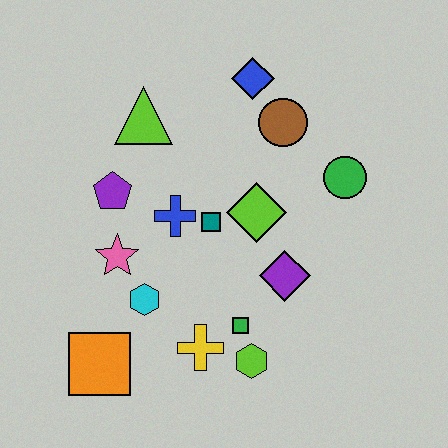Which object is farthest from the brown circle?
The orange square is farthest from the brown circle.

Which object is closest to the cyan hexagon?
The pink star is closest to the cyan hexagon.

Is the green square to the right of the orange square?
Yes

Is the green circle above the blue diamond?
No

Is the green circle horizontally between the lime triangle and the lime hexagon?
No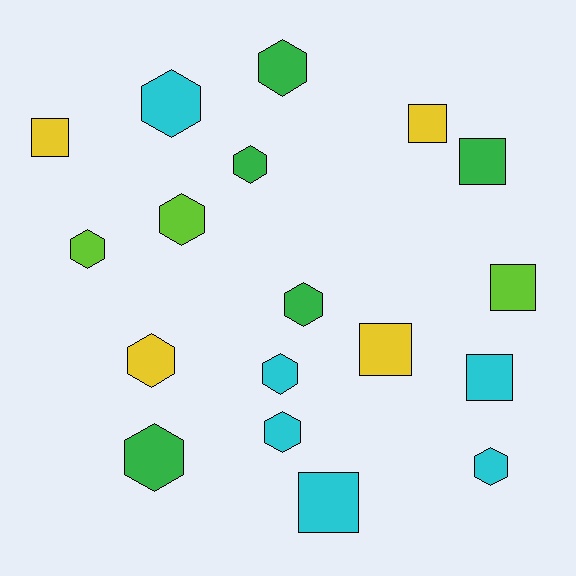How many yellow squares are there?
There are 3 yellow squares.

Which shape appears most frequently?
Hexagon, with 11 objects.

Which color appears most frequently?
Cyan, with 6 objects.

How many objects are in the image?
There are 18 objects.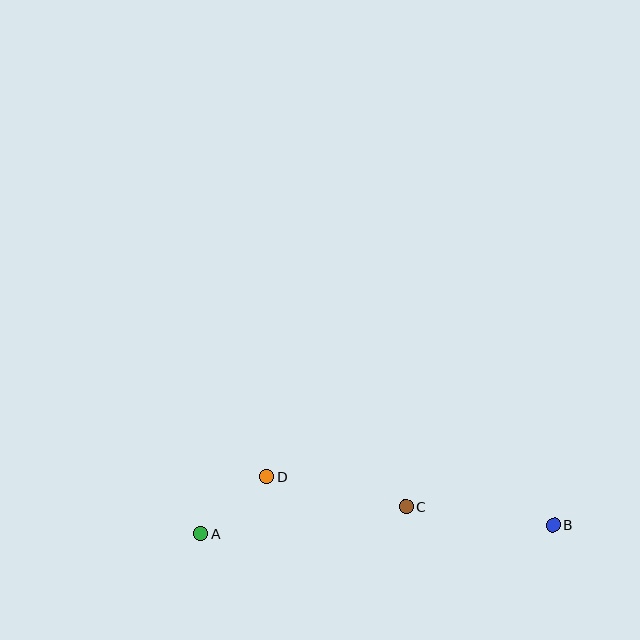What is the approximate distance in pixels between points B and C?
The distance between B and C is approximately 149 pixels.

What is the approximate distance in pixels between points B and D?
The distance between B and D is approximately 291 pixels.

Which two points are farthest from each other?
Points A and B are farthest from each other.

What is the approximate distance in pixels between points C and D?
The distance between C and D is approximately 142 pixels.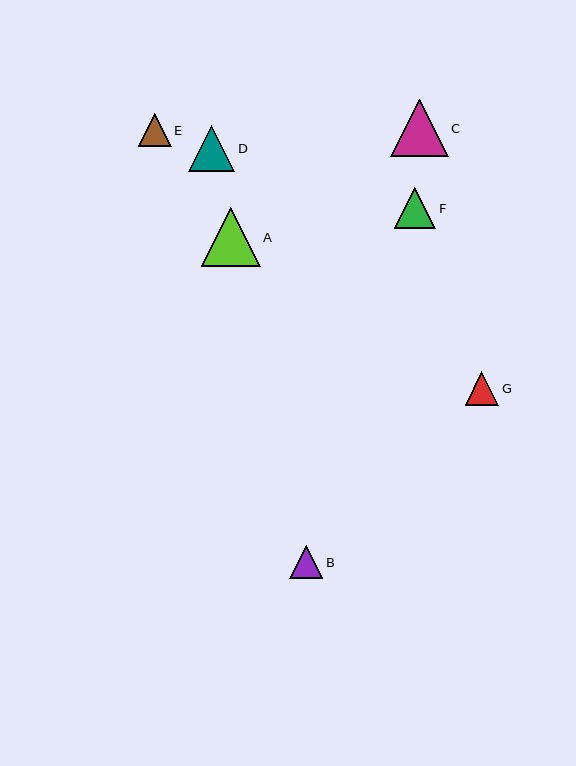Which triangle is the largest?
Triangle A is the largest with a size of approximately 59 pixels.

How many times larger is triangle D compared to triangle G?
Triangle D is approximately 1.4 times the size of triangle G.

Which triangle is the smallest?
Triangle B is the smallest with a size of approximately 33 pixels.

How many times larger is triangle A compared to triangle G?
Triangle A is approximately 1.8 times the size of triangle G.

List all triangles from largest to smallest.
From largest to smallest: A, C, D, F, G, E, B.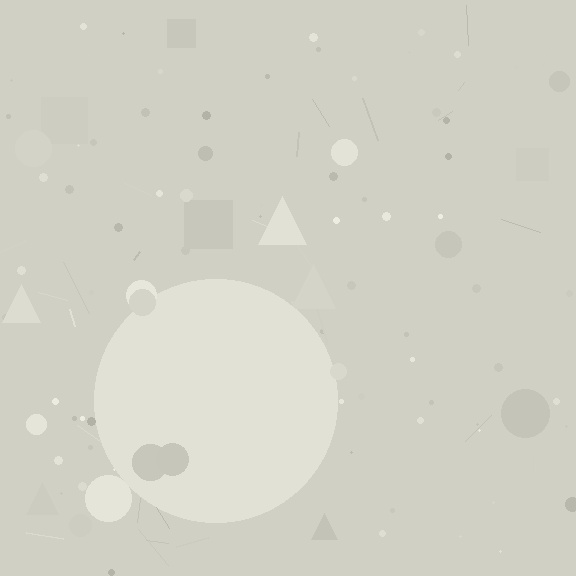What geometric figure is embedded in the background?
A circle is embedded in the background.